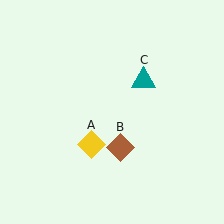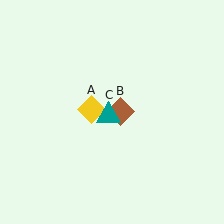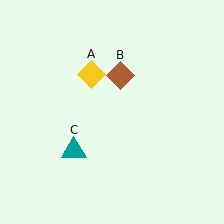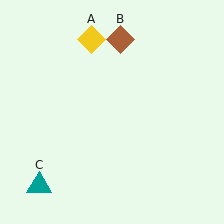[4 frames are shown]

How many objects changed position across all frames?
3 objects changed position: yellow diamond (object A), brown diamond (object B), teal triangle (object C).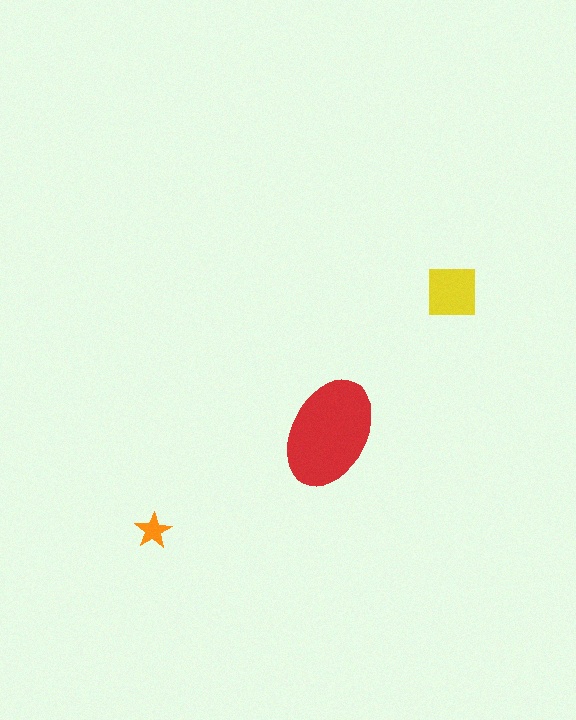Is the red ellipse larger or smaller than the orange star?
Larger.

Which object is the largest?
The red ellipse.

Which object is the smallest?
The orange star.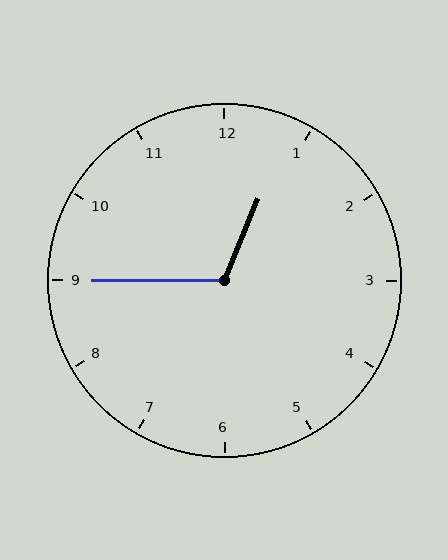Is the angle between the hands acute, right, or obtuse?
It is obtuse.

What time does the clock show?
12:45.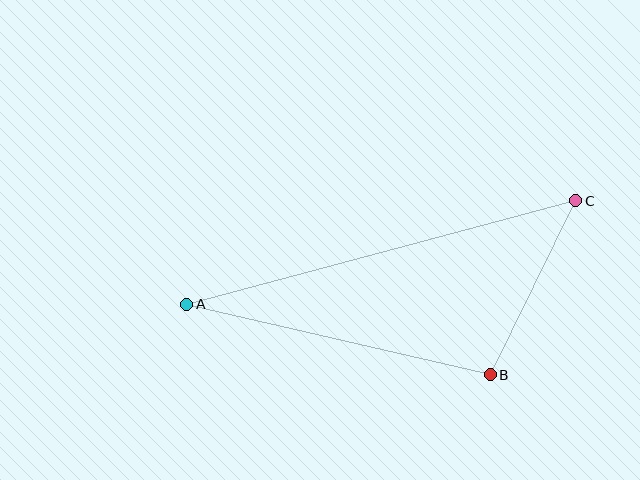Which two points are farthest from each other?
Points A and C are farthest from each other.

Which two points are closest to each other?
Points B and C are closest to each other.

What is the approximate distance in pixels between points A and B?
The distance between A and B is approximately 311 pixels.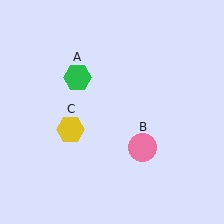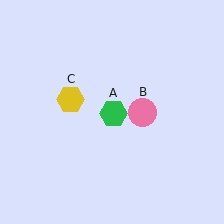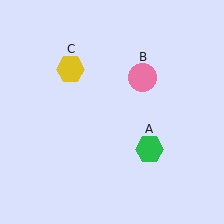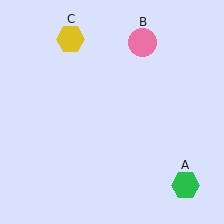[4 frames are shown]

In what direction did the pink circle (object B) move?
The pink circle (object B) moved up.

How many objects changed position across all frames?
3 objects changed position: green hexagon (object A), pink circle (object B), yellow hexagon (object C).